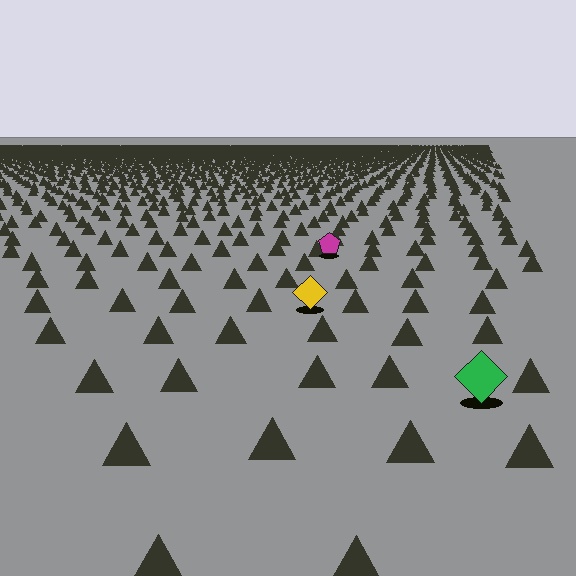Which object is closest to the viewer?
The green diamond is closest. The texture marks near it are larger and more spread out.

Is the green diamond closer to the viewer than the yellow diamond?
Yes. The green diamond is closer — you can tell from the texture gradient: the ground texture is coarser near it.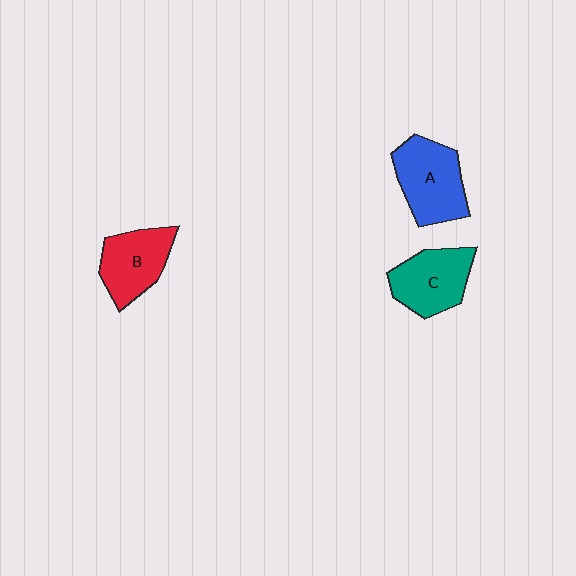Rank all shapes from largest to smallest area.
From largest to smallest: A (blue), C (teal), B (red).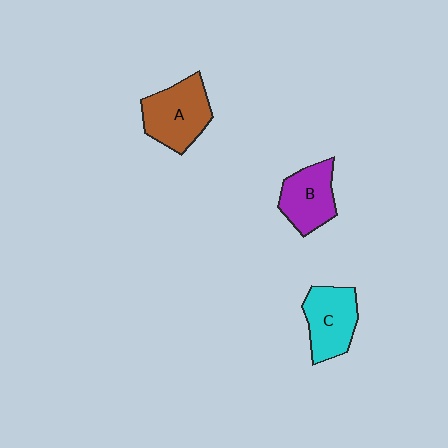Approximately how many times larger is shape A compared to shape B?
Approximately 1.2 times.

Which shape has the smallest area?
Shape B (purple).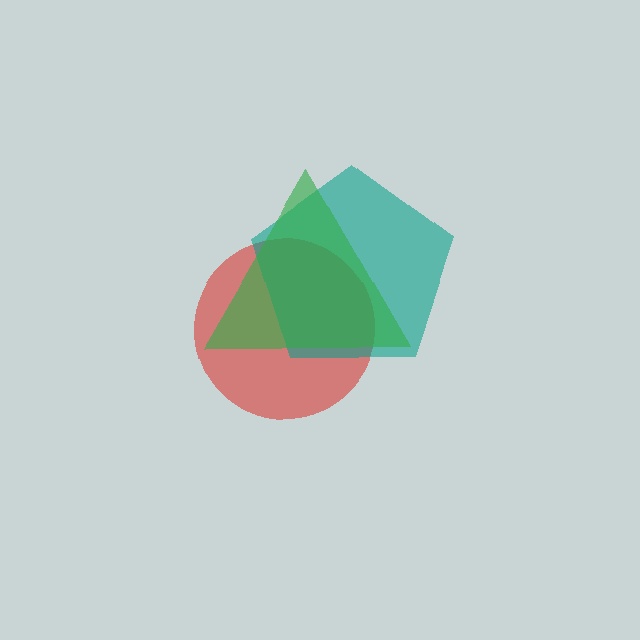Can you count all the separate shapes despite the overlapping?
Yes, there are 3 separate shapes.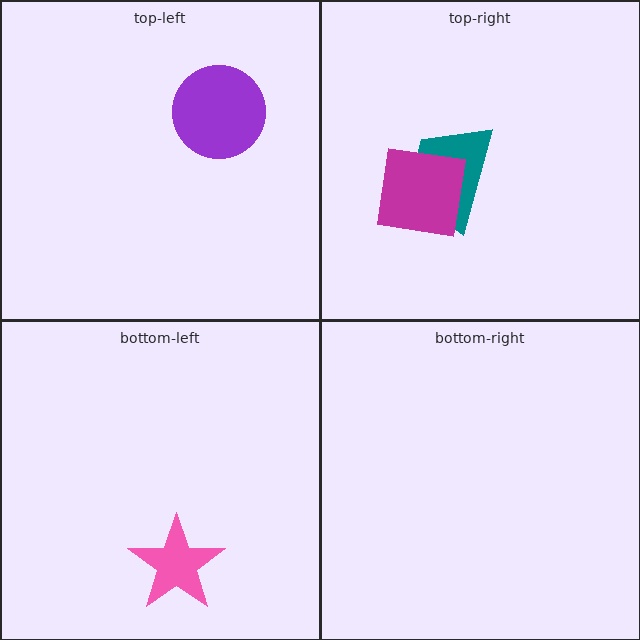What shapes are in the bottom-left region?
The pink star.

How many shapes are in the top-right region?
2.